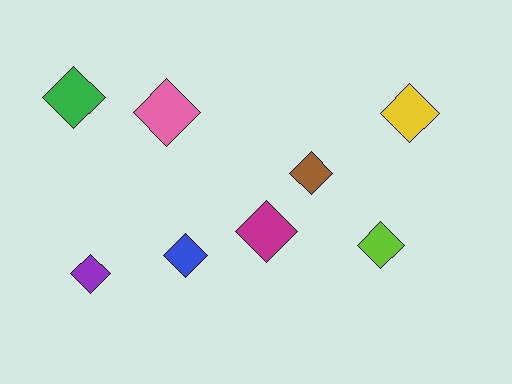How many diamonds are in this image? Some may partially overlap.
There are 8 diamonds.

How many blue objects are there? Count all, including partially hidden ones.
There is 1 blue object.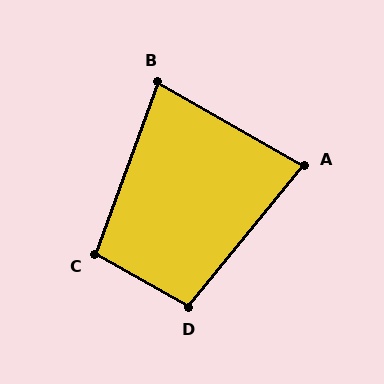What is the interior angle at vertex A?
Approximately 80 degrees (acute).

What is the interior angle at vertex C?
Approximately 100 degrees (obtuse).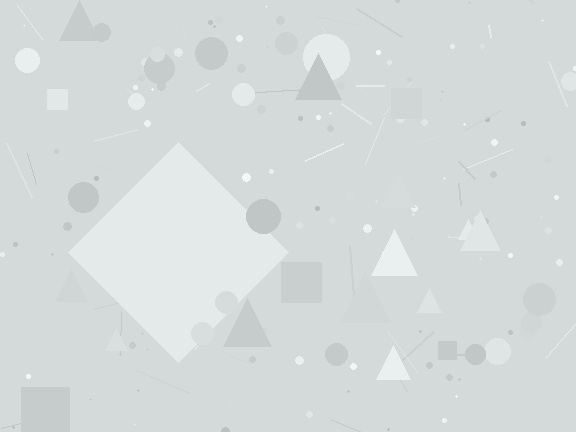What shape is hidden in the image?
A diamond is hidden in the image.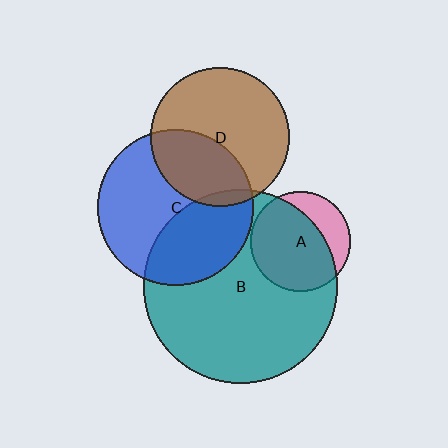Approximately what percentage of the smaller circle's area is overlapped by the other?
Approximately 5%.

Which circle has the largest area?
Circle B (teal).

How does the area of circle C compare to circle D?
Approximately 1.3 times.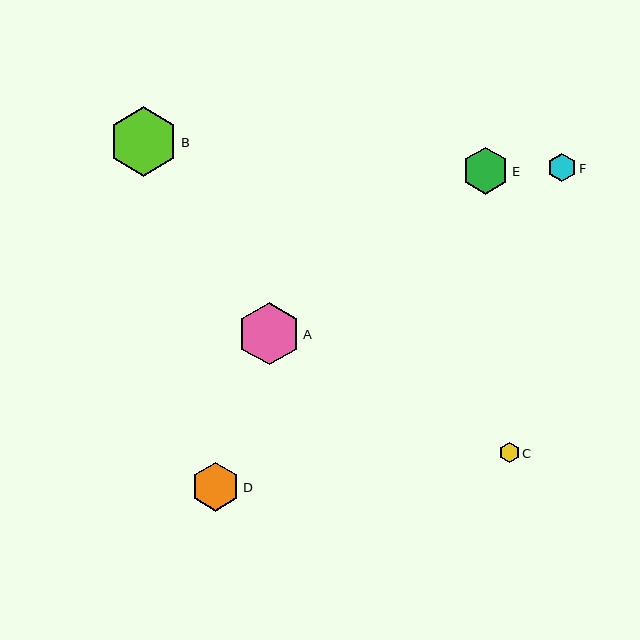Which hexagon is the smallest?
Hexagon C is the smallest with a size of approximately 20 pixels.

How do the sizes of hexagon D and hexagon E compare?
Hexagon D and hexagon E are approximately the same size.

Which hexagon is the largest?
Hexagon B is the largest with a size of approximately 69 pixels.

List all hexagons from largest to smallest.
From largest to smallest: B, A, D, E, F, C.